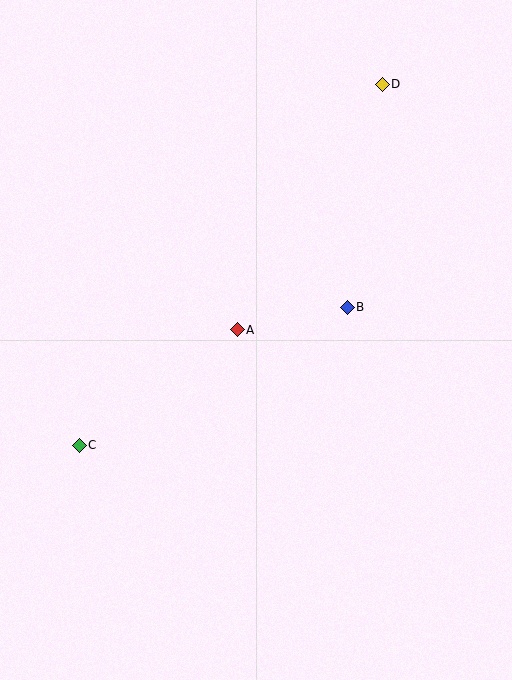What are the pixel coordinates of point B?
Point B is at (347, 307).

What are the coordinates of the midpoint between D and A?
The midpoint between D and A is at (310, 207).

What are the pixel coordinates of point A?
Point A is at (237, 330).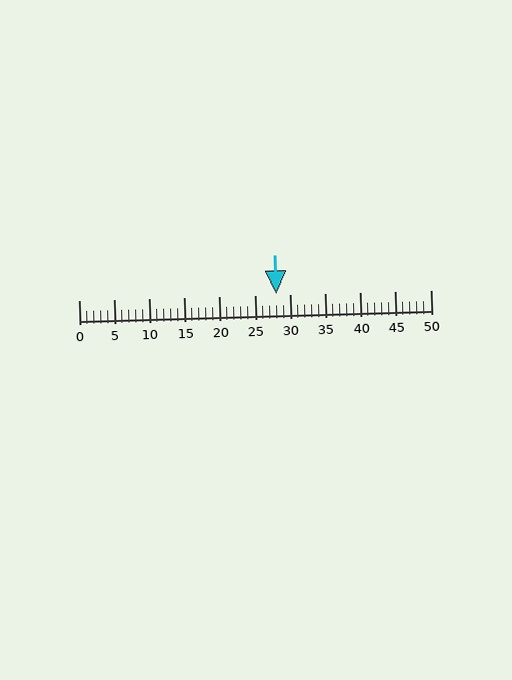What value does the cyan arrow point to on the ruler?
The cyan arrow points to approximately 28.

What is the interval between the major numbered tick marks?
The major tick marks are spaced 5 units apart.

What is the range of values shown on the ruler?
The ruler shows values from 0 to 50.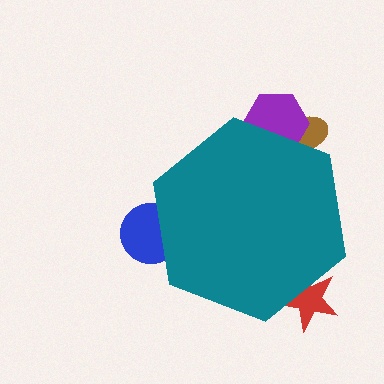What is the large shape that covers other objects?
A teal hexagon.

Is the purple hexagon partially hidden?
Yes, the purple hexagon is partially hidden behind the teal hexagon.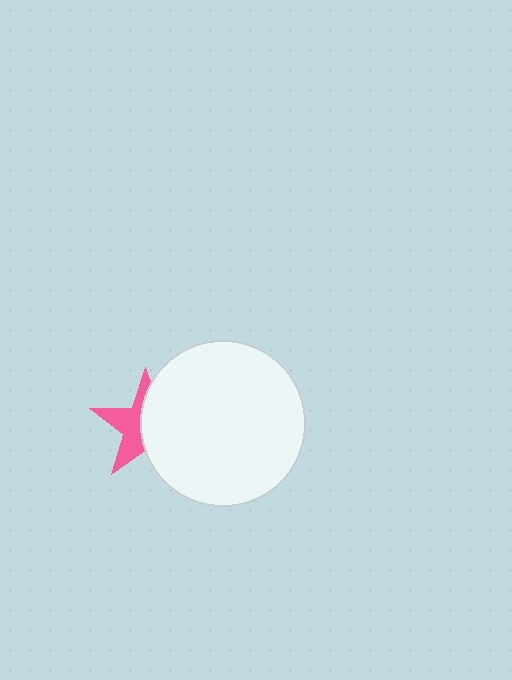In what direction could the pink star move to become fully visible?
The pink star could move left. That would shift it out from behind the white circle entirely.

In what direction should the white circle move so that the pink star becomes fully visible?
The white circle should move right. That is the shortest direction to clear the overlap and leave the pink star fully visible.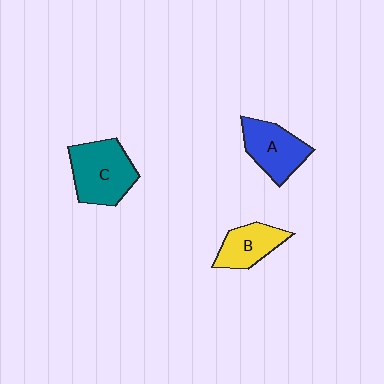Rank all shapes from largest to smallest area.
From largest to smallest: C (teal), A (blue), B (yellow).